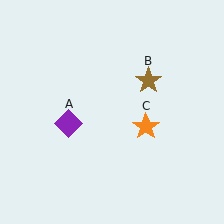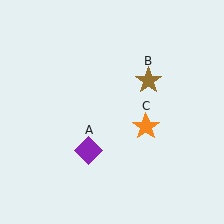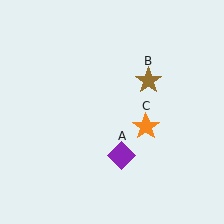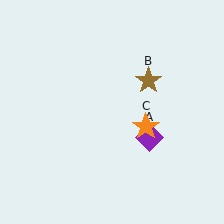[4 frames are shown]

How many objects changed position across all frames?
1 object changed position: purple diamond (object A).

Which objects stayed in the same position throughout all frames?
Brown star (object B) and orange star (object C) remained stationary.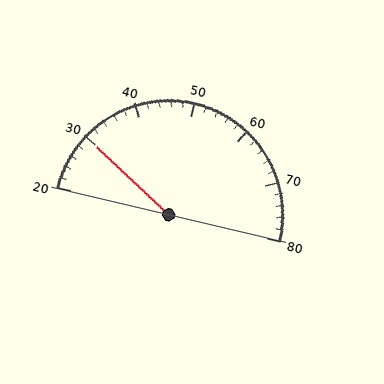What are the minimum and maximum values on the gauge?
The gauge ranges from 20 to 80.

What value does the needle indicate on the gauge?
The needle indicates approximately 30.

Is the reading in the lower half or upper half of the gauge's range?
The reading is in the lower half of the range (20 to 80).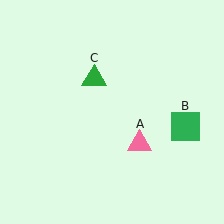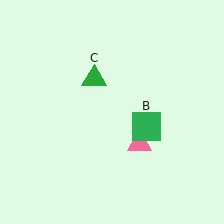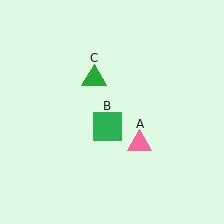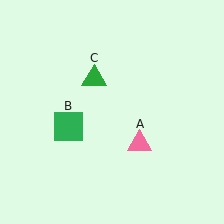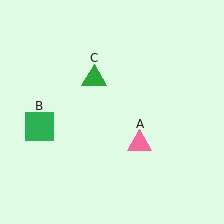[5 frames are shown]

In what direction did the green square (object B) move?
The green square (object B) moved left.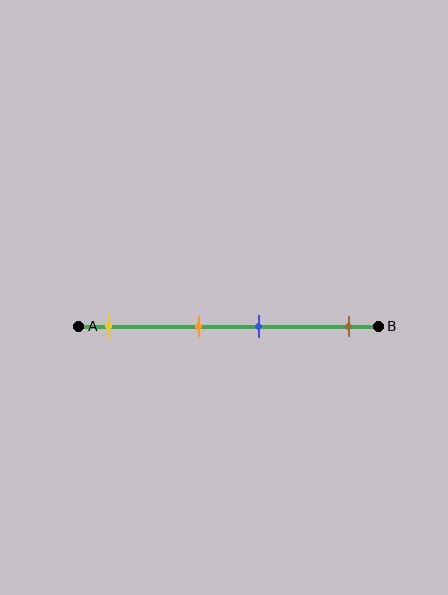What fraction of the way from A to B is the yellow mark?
The yellow mark is approximately 10% (0.1) of the way from A to B.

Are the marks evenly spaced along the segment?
No, the marks are not evenly spaced.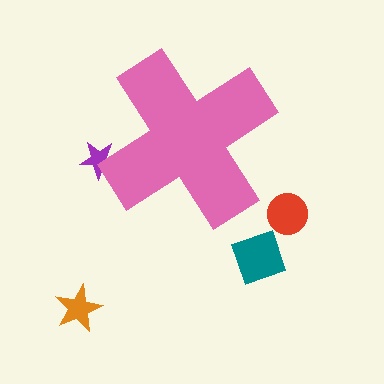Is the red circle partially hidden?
No, the red circle is fully visible.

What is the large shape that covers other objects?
A pink cross.